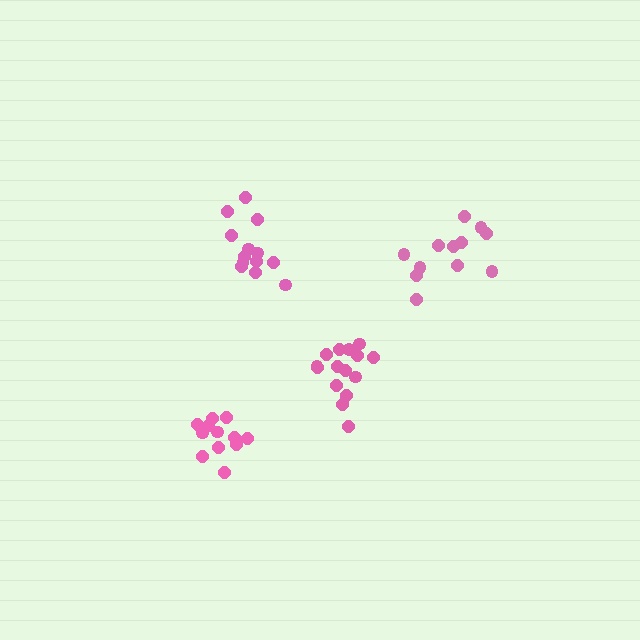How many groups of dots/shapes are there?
There are 4 groups.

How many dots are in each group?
Group 1: 12 dots, Group 2: 12 dots, Group 3: 13 dots, Group 4: 15 dots (52 total).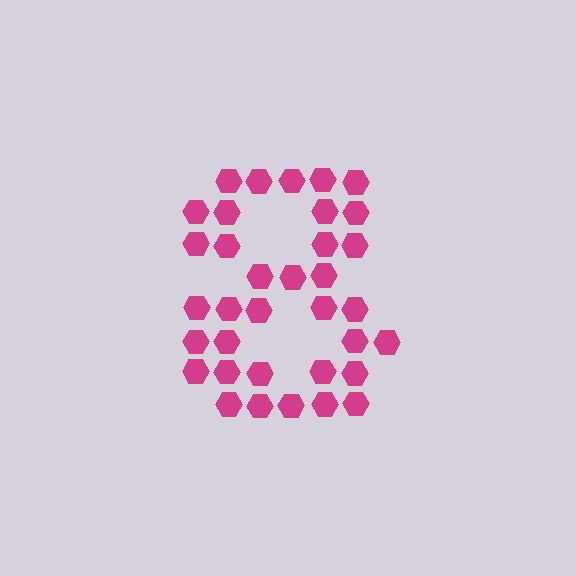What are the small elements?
The small elements are hexagons.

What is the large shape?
The large shape is the digit 8.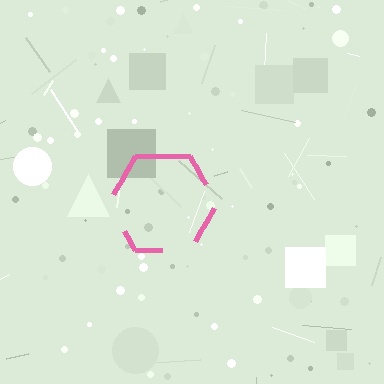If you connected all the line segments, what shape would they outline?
They would outline a hexagon.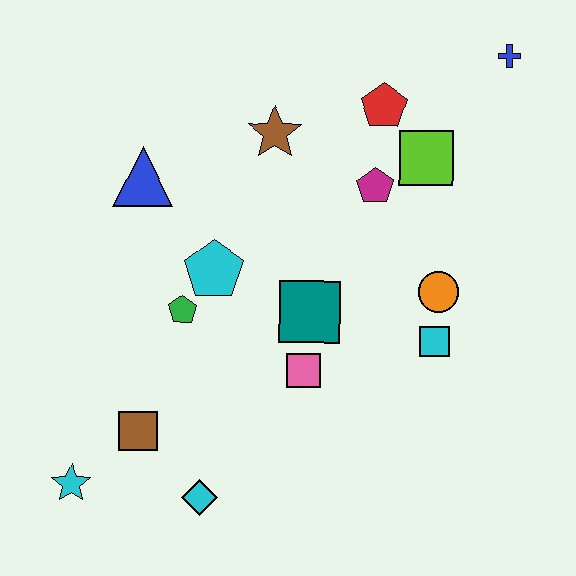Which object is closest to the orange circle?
The cyan square is closest to the orange circle.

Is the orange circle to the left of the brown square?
No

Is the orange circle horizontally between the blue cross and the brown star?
Yes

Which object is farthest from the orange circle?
The cyan star is farthest from the orange circle.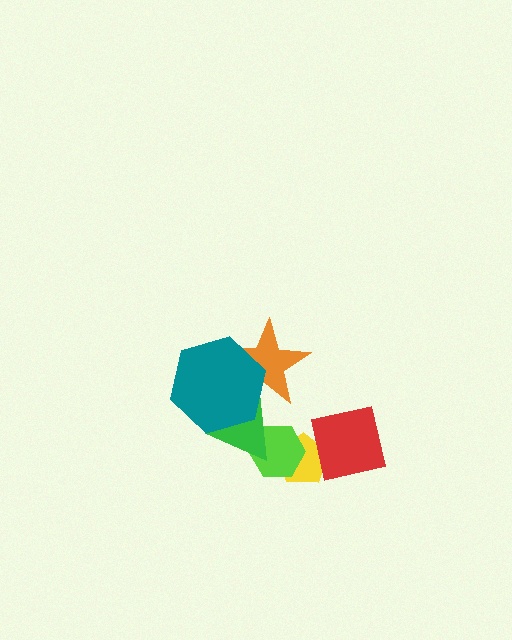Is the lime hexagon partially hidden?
Yes, it is partially covered by another shape.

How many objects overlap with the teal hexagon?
2 objects overlap with the teal hexagon.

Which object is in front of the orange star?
The teal hexagon is in front of the orange star.